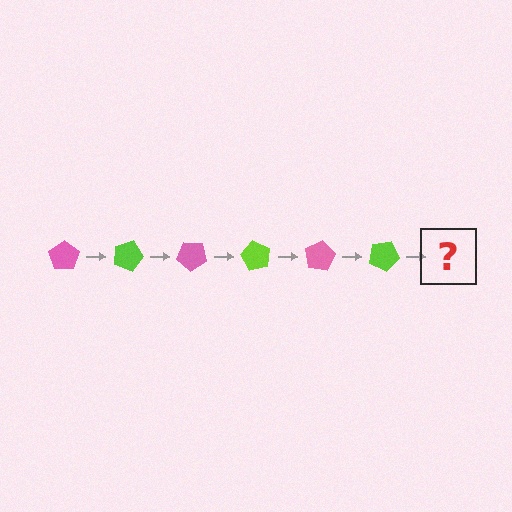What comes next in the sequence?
The next element should be a pink pentagon, rotated 120 degrees from the start.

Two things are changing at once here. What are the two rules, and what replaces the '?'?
The two rules are that it rotates 20 degrees each step and the color cycles through pink and lime. The '?' should be a pink pentagon, rotated 120 degrees from the start.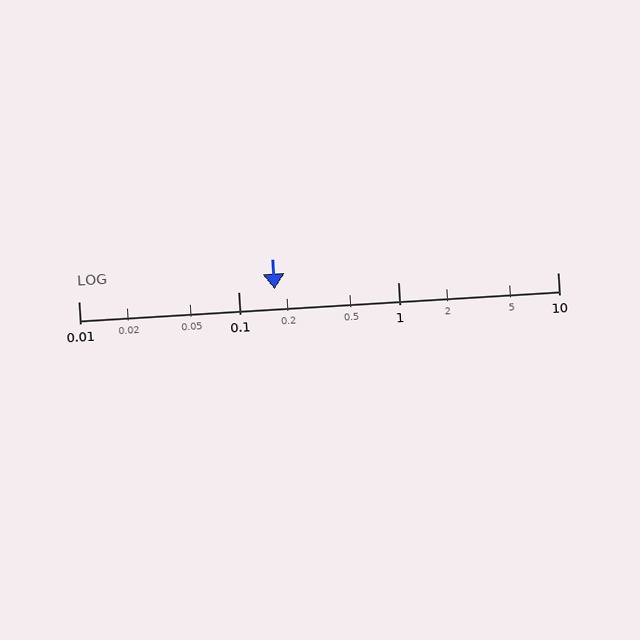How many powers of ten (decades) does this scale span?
The scale spans 3 decades, from 0.01 to 10.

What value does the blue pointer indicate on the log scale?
The pointer indicates approximately 0.17.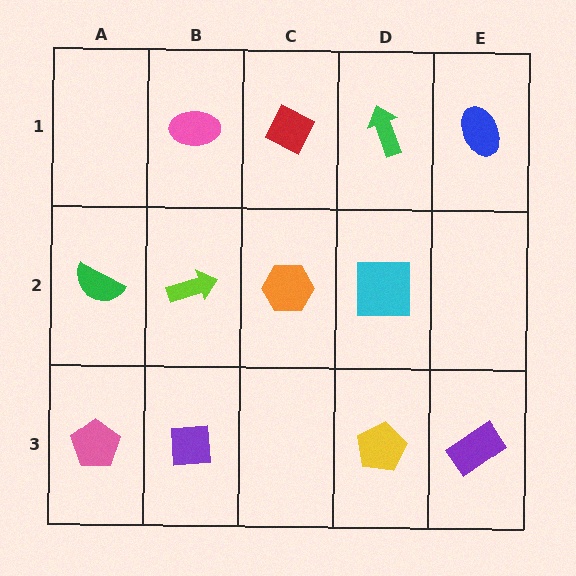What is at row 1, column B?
A pink ellipse.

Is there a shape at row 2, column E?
No, that cell is empty.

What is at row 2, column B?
A lime arrow.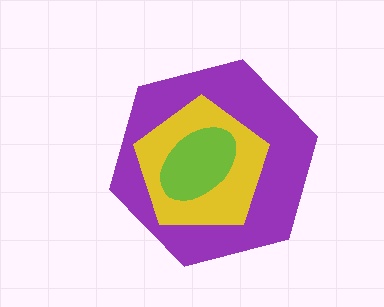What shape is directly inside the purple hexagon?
The yellow pentagon.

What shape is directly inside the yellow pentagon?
The lime ellipse.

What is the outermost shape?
The purple hexagon.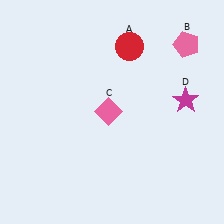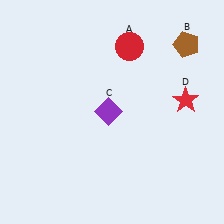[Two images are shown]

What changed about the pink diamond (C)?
In Image 1, C is pink. In Image 2, it changed to purple.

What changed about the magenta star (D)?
In Image 1, D is magenta. In Image 2, it changed to red.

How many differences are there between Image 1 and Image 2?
There are 3 differences between the two images.